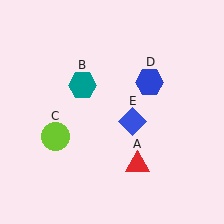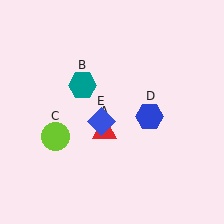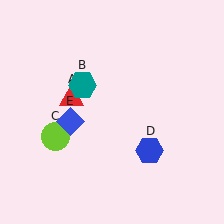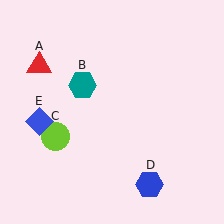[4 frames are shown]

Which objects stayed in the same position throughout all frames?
Teal hexagon (object B) and lime circle (object C) remained stationary.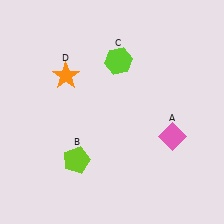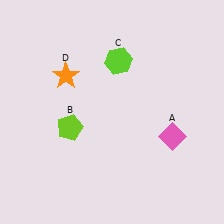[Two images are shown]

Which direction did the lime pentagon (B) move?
The lime pentagon (B) moved up.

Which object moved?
The lime pentagon (B) moved up.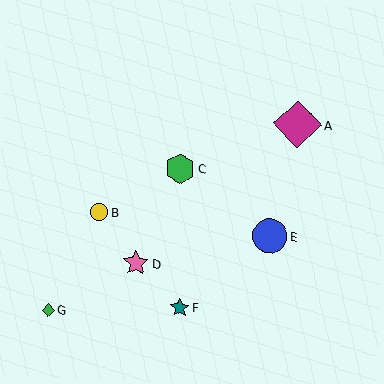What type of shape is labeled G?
Shape G is a green diamond.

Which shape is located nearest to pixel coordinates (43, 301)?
The green diamond (labeled G) at (48, 310) is nearest to that location.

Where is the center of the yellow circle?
The center of the yellow circle is at (99, 212).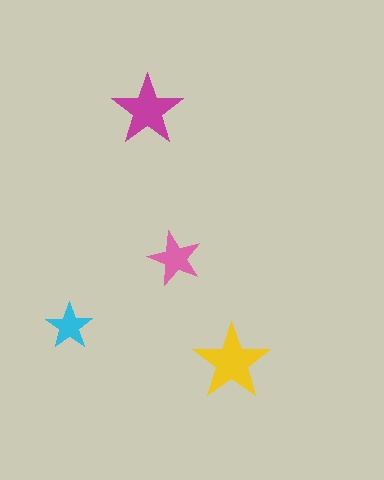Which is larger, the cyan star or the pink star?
The pink one.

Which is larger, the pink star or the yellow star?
The yellow one.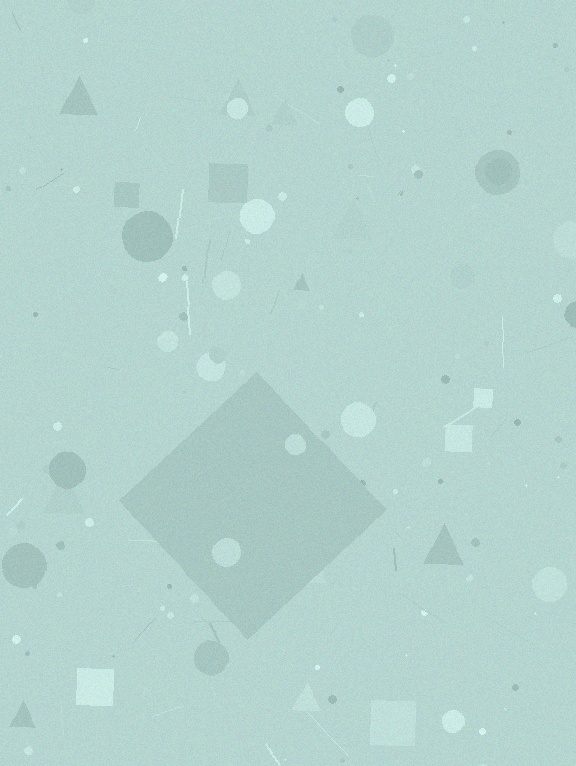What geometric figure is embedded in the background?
A diamond is embedded in the background.